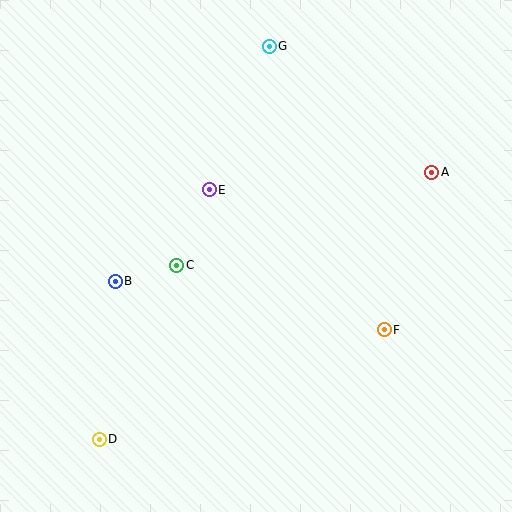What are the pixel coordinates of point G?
Point G is at (269, 46).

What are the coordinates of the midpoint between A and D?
The midpoint between A and D is at (266, 306).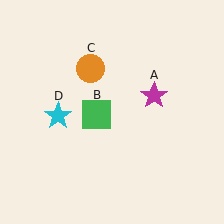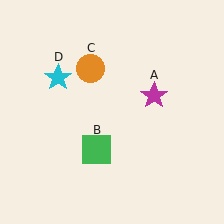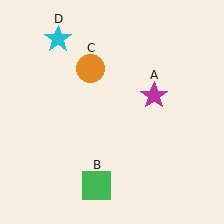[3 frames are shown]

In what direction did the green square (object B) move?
The green square (object B) moved down.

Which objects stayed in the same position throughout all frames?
Magenta star (object A) and orange circle (object C) remained stationary.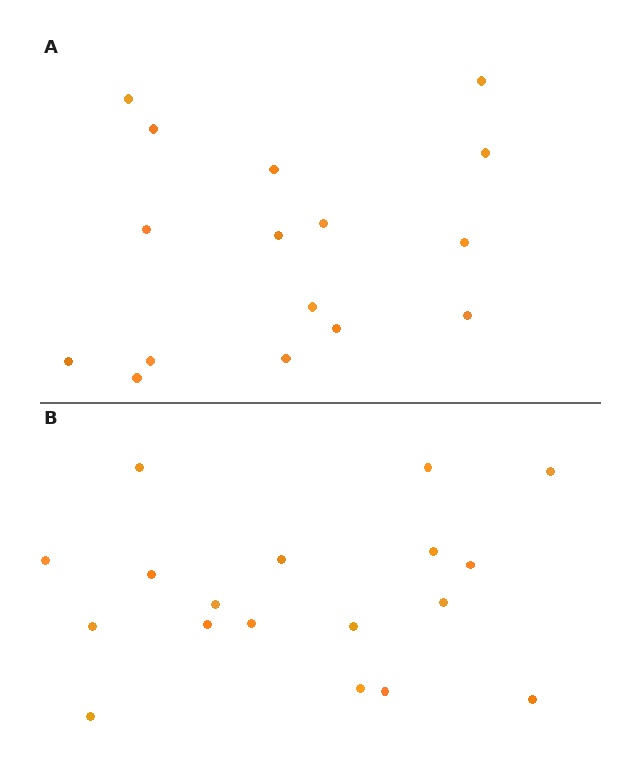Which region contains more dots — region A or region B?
Region B (the bottom region) has more dots.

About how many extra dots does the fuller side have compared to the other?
Region B has just a few more — roughly 2 or 3 more dots than region A.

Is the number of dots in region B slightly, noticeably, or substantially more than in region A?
Region B has only slightly more — the two regions are fairly close. The ratio is roughly 1.1 to 1.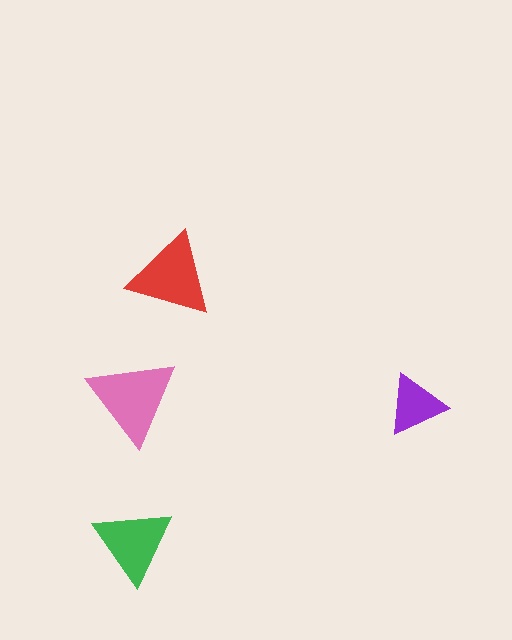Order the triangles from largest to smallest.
the pink one, the red one, the green one, the purple one.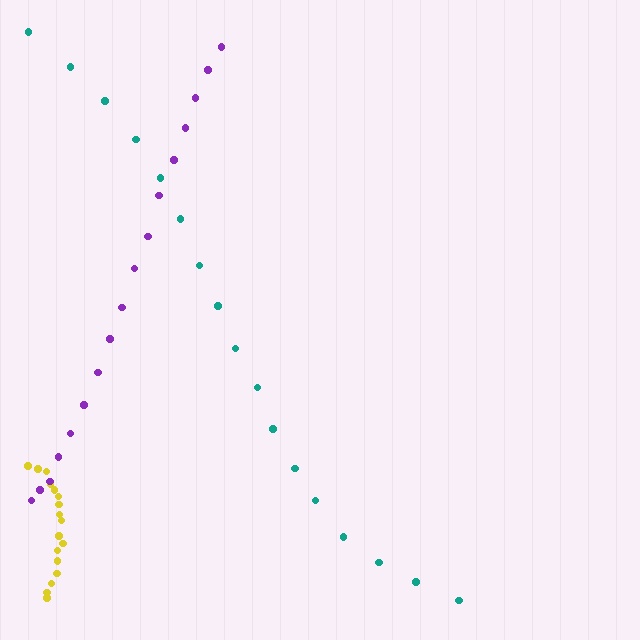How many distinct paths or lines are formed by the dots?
There are 3 distinct paths.